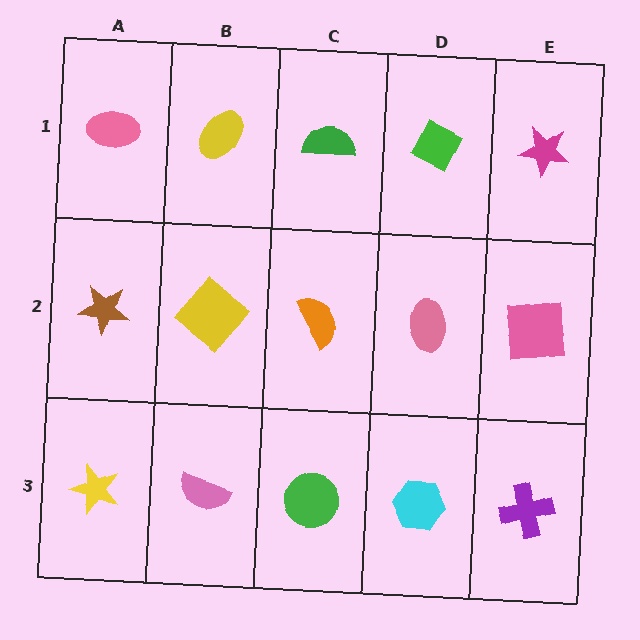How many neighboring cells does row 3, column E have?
2.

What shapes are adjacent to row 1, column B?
A yellow diamond (row 2, column B), a pink ellipse (row 1, column A), a green semicircle (row 1, column C).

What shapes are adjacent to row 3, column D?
A pink ellipse (row 2, column D), a green circle (row 3, column C), a purple cross (row 3, column E).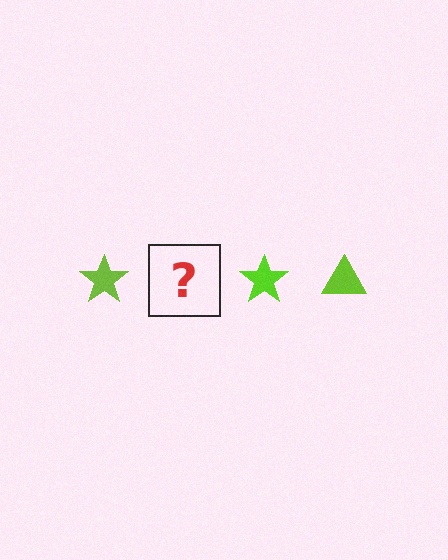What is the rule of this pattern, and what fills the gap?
The rule is that the pattern cycles through star, triangle shapes in lime. The gap should be filled with a lime triangle.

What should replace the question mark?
The question mark should be replaced with a lime triangle.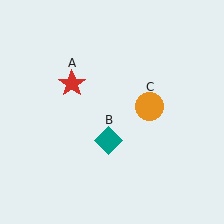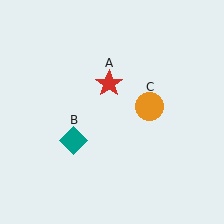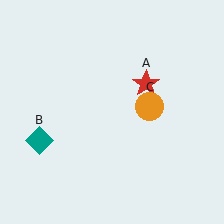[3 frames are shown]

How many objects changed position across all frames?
2 objects changed position: red star (object A), teal diamond (object B).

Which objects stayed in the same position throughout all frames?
Orange circle (object C) remained stationary.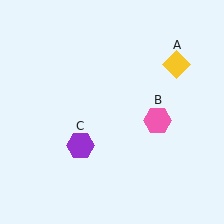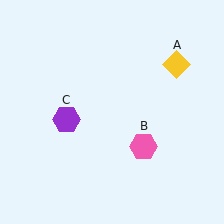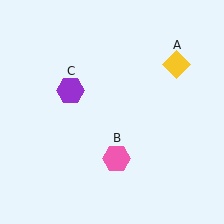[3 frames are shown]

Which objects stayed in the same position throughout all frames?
Yellow diamond (object A) remained stationary.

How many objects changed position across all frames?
2 objects changed position: pink hexagon (object B), purple hexagon (object C).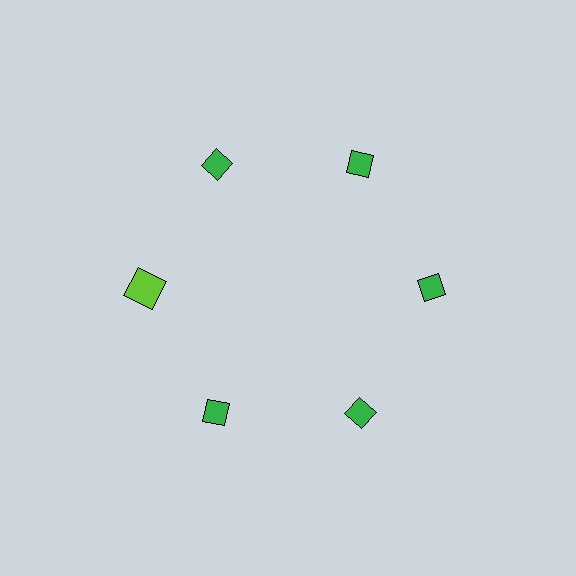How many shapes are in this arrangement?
There are 6 shapes arranged in a ring pattern.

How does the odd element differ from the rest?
It differs in both color (lime instead of green) and shape (square instead of diamond).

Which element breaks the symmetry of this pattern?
The lime square at roughly the 9 o'clock position breaks the symmetry. All other shapes are green diamonds.